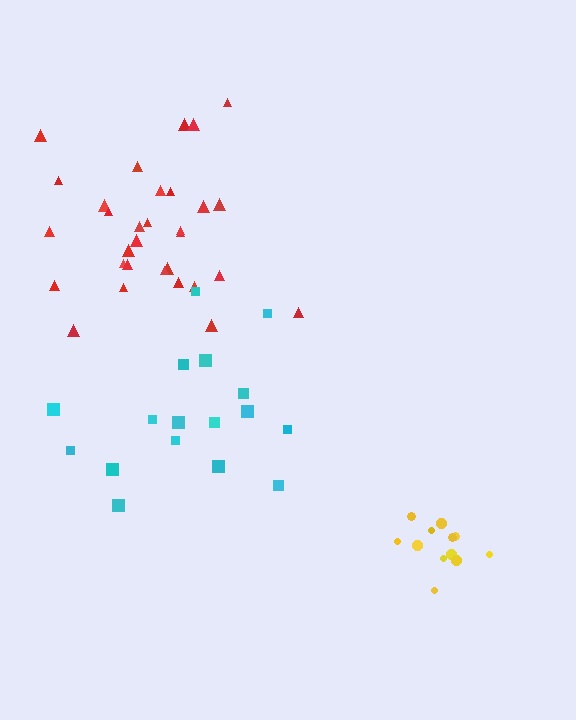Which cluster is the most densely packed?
Yellow.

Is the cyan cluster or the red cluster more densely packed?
Red.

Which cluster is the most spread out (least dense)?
Cyan.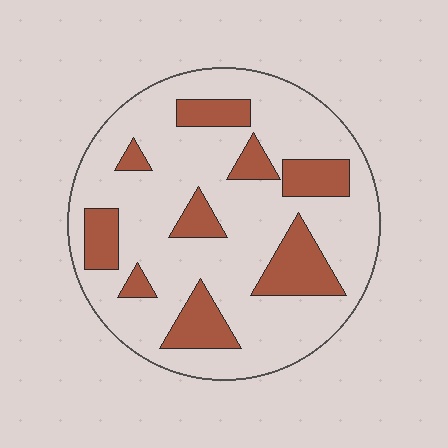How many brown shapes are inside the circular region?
9.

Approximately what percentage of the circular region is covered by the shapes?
Approximately 25%.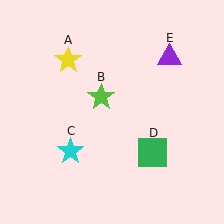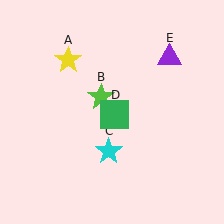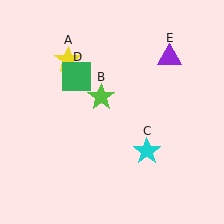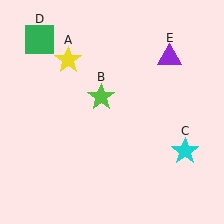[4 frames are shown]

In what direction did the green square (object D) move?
The green square (object D) moved up and to the left.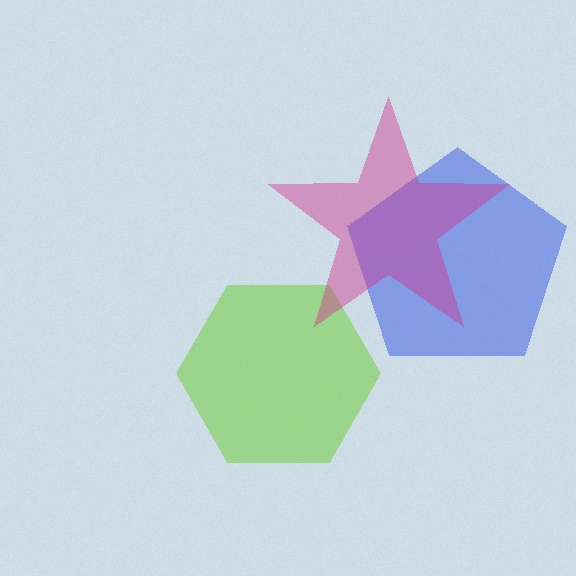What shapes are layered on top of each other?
The layered shapes are: a blue pentagon, a lime hexagon, a magenta star.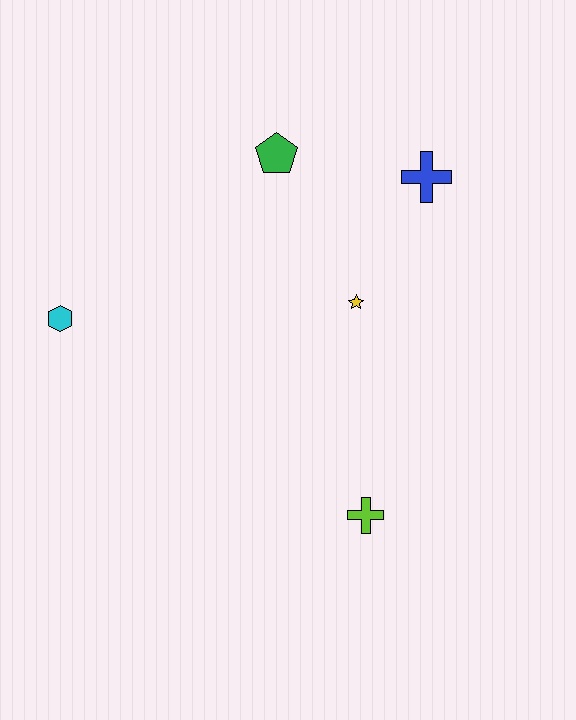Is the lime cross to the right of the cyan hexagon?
Yes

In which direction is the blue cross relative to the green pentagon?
The blue cross is to the right of the green pentagon.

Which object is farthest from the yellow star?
The cyan hexagon is farthest from the yellow star.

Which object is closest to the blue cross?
The yellow star is closest to the blue cross.